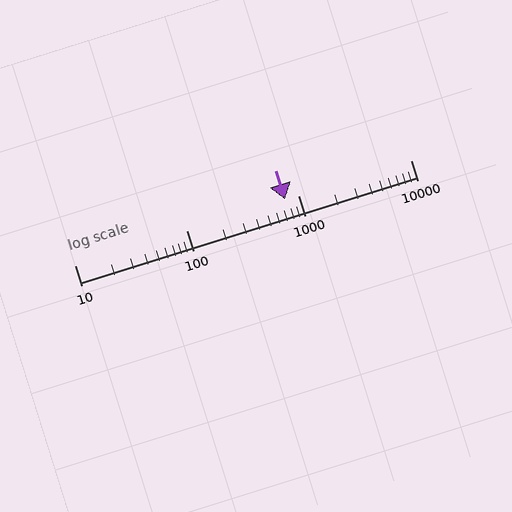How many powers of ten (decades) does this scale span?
The scale spans 3 decades, from 10 to 10000.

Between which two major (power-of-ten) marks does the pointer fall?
The pointer is between 100 and 1000.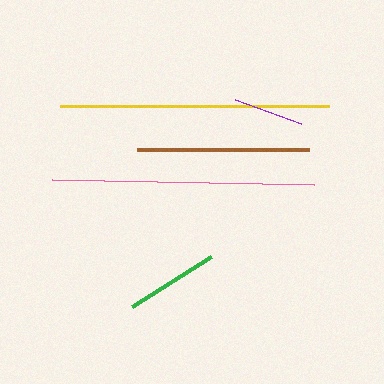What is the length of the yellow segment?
The yellow segment is approximately 269 pixels long.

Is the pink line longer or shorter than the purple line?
The pink line is longer than the purple line.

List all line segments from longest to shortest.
From longest to shortest: yellow, pink, brown, green, purple.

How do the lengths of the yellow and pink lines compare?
The yellow and pink lines are approximately the same length.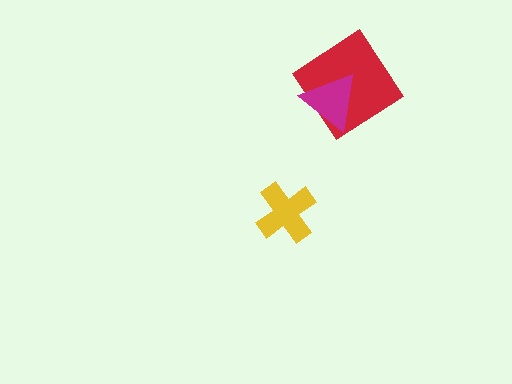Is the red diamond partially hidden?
Yes, it is partially covered by another shape.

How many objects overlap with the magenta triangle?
1 object overlaps with the magenta triangle.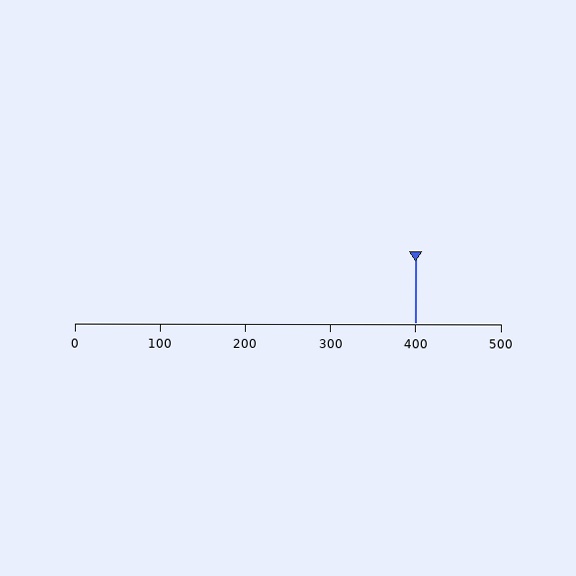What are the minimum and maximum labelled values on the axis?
The axis runs from 0 to 500.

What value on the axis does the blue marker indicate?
The marker indicates approximately 400.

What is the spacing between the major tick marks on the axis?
The major ticks are spaced 100 apart.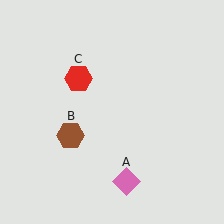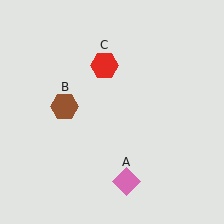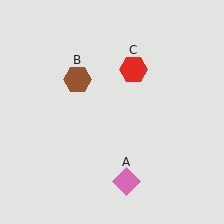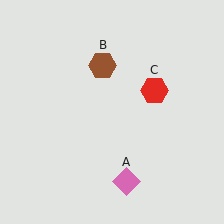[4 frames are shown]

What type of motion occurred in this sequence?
The brown hexagon (object B), red hexagon (object C) rotated clockwise around the center of the scene.